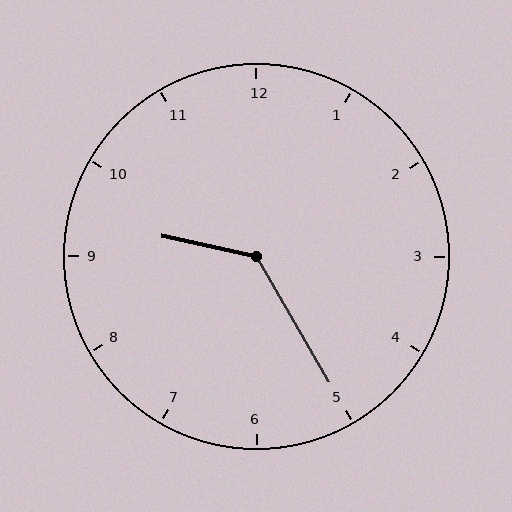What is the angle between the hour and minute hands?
Approximately 132 degrees.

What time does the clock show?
9:25.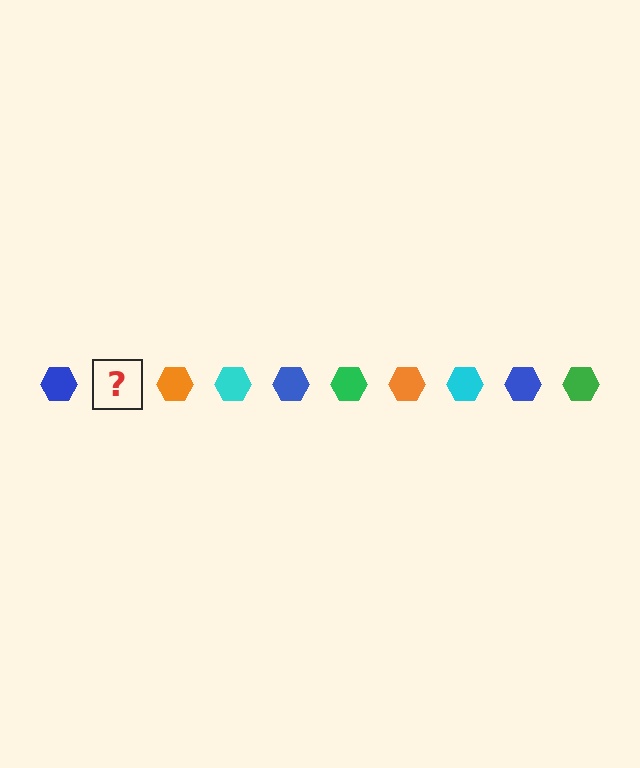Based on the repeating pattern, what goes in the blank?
The blank should be a green hexagon.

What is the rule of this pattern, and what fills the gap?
The rule is that the pattern cycles through blue, green, orange, cyan hexagons. The gap should be filled with a green hexagon.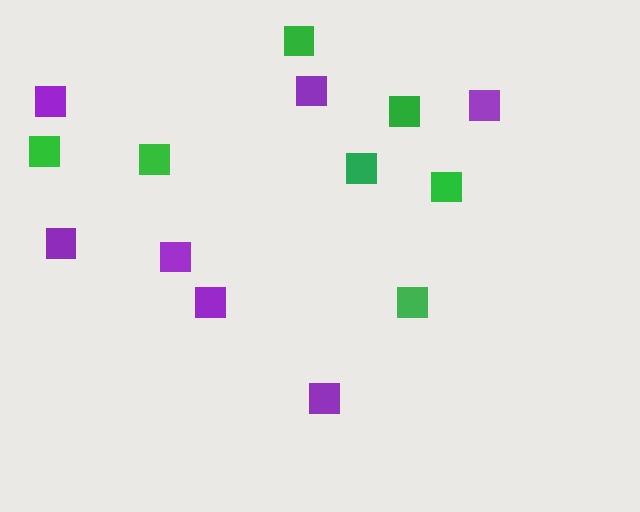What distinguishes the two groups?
There are 2 groups: one group of purple squares (7) and one group of green squares (7).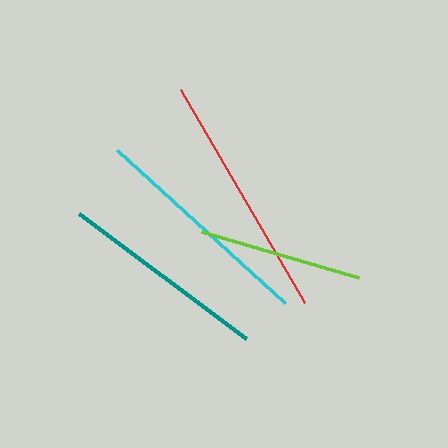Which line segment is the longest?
The red line is the longest at approximately 246 pixels.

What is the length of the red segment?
The red segment is approximately 246 pixels long.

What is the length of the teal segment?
The teal segment is approximately 208 pixels long.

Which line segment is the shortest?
The lime line is the shortest at approximately 164 pixels.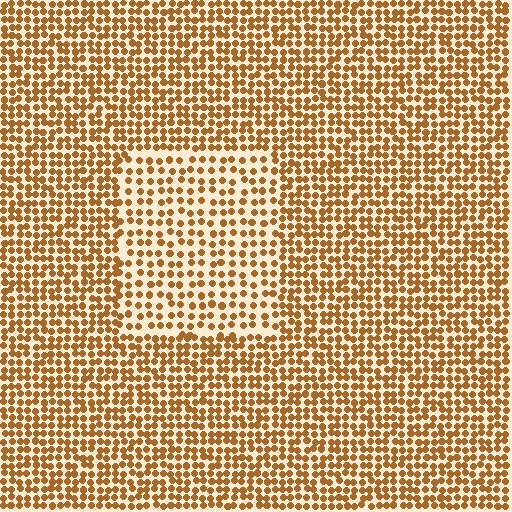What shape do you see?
I see a rectangle.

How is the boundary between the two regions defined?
The boundary is defined by a change in element density (approximately 1.7x ratio). All elements are the same color, size, and shape.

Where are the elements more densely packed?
The elements are more densely packed outside the rectangle boundary.